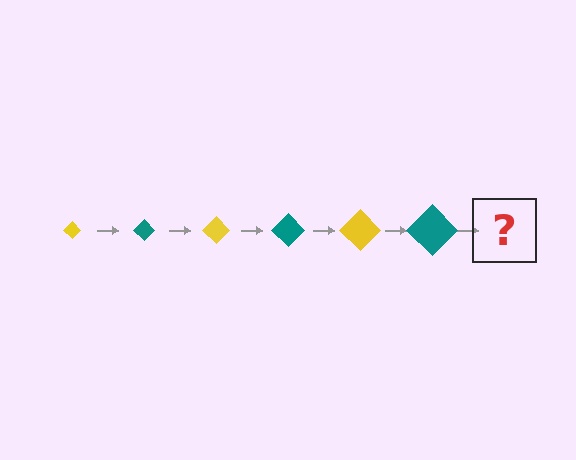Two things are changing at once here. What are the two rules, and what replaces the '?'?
The two rules are that the diamond grows larger each step and the color cycles through yellow and teal. The '?' should be a yellow diamond, larger than the previous one.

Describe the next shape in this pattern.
It should be a yellow diamond, larger than the previous one.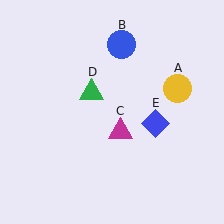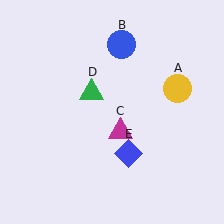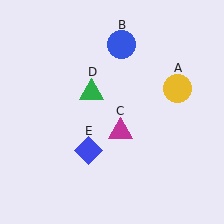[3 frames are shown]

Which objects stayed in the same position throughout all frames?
Yellow circle (object A) and blue circle (object B) and magenta triangle (object C) and green triangle (object D) remained stationary.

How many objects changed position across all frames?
1 object changed position: blue diamond (object E).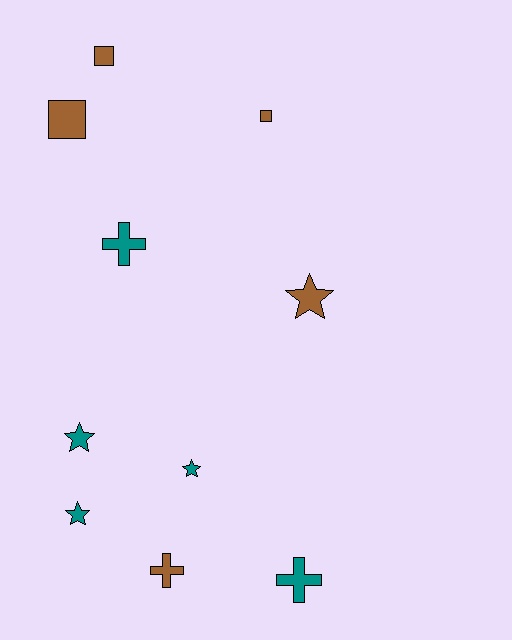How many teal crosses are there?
There are 2 teal crosses.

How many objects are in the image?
There are 10 objects.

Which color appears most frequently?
Teal, with 5 objects.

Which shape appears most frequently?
Star, with 4 objects.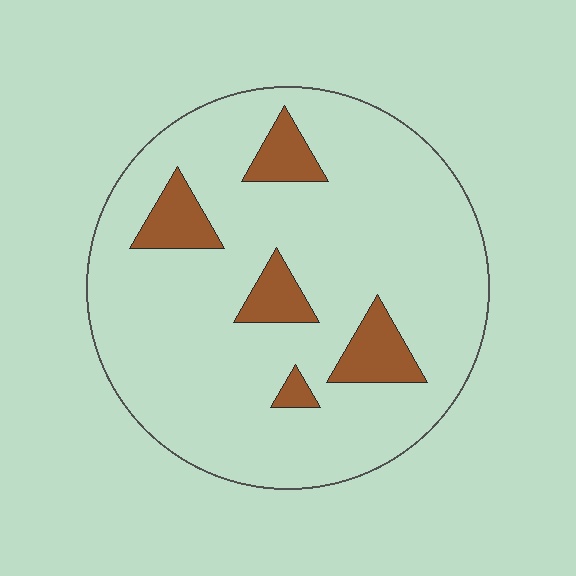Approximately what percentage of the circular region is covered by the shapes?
Approximately 15%.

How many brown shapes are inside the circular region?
5.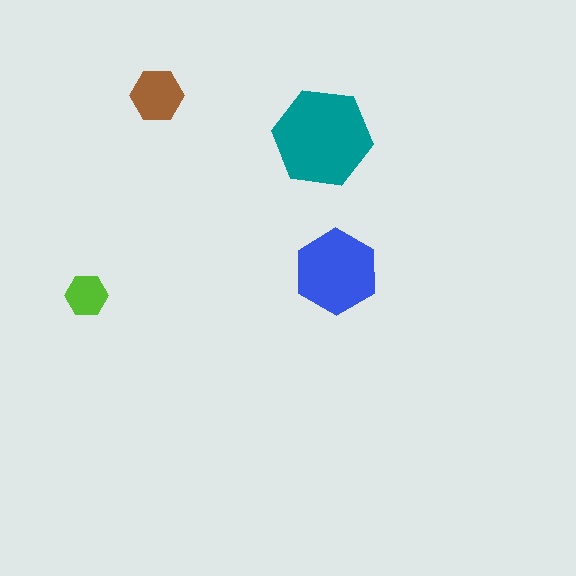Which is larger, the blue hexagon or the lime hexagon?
The blue one.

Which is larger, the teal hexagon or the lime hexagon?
The teal one.